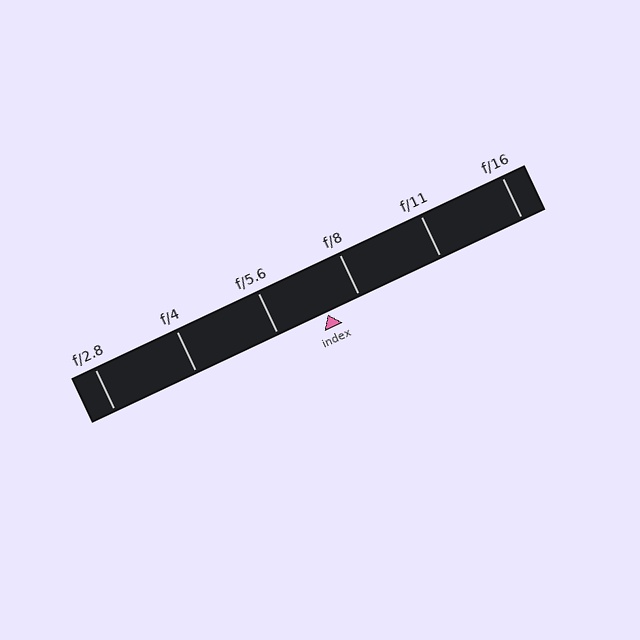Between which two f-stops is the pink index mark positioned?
The index mark is between f/5.6 and f/8.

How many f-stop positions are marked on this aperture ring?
There are 6 f-stop positions marked.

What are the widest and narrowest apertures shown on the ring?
The widest aperture shown is f/2.8 and the narrowest is f/16.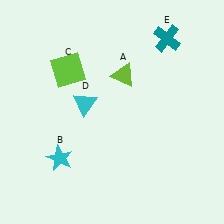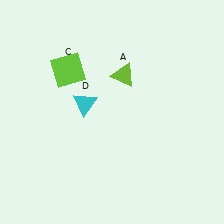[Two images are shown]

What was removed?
The cyan star (B), the teal cross (E) were removed in Image 2.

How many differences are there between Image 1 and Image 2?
There are 2 differences between the two images.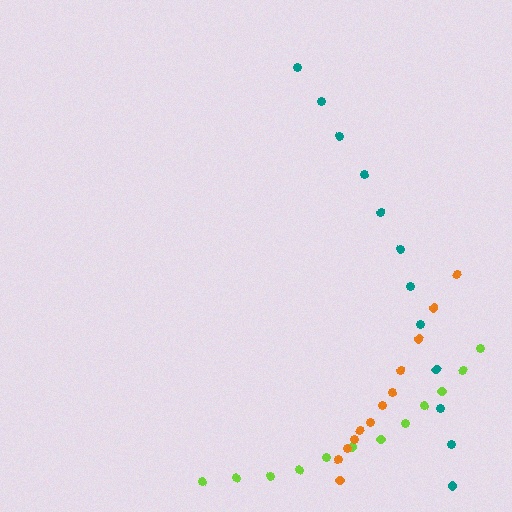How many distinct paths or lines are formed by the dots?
There are 3 distinct paths.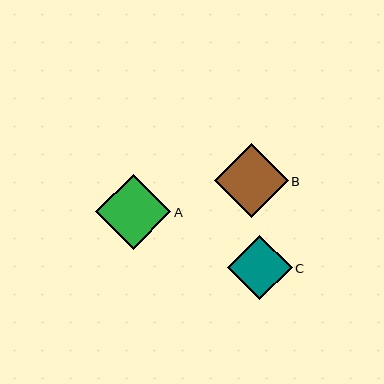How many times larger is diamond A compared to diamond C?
Diamond A is approximately 1.2 times the size of diamond C.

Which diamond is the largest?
Diamond A is the largest with a size of approximately 75 pixels.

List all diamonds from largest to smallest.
From largest to smallest: A, B, C.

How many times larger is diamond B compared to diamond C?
Diamond B is approximately 1.2 times the size of diamond C.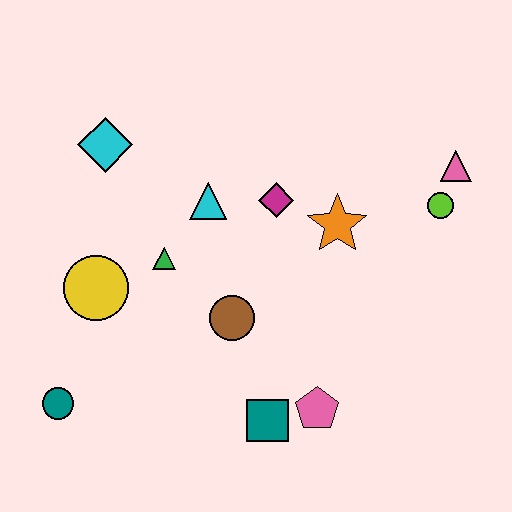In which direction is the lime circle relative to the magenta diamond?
The lime circle is to the right of the magenta diamond.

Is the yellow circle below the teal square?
No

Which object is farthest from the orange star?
The teal circle is farthest from the orange star.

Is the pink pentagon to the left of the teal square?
No